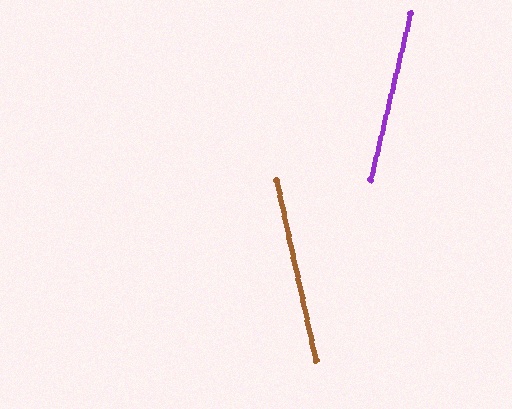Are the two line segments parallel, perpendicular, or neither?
Neither parallel nor perpendicular — they differ by about 26°.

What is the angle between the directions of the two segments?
Approximately 26 degrees.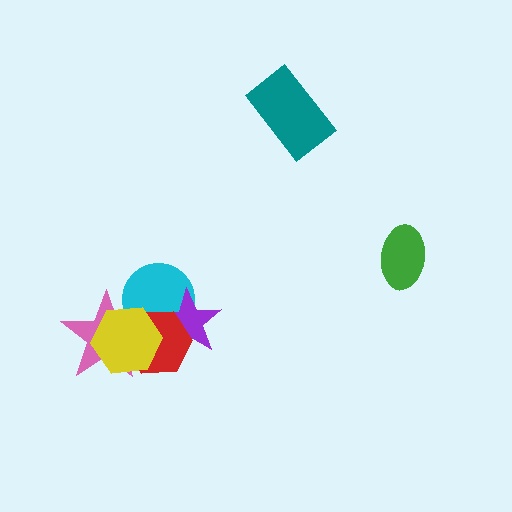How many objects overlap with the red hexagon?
4 objects overlap with the red hexagon.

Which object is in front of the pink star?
The yellow hexagon is in front of the pink star.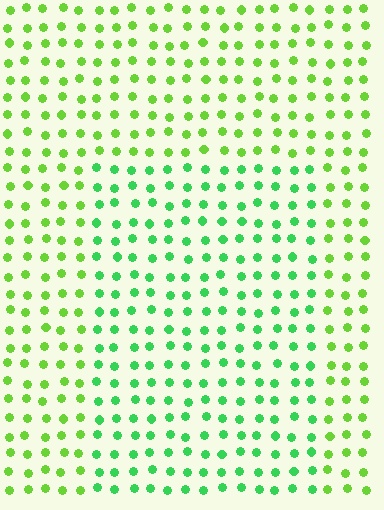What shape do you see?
I see a rectangle.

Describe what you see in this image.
The image is filled with small lime elements in a uniform arrangement. A rectangle-shaped region is visible where the elements are tinted to a slightly different hue, forming a subtle color boundary.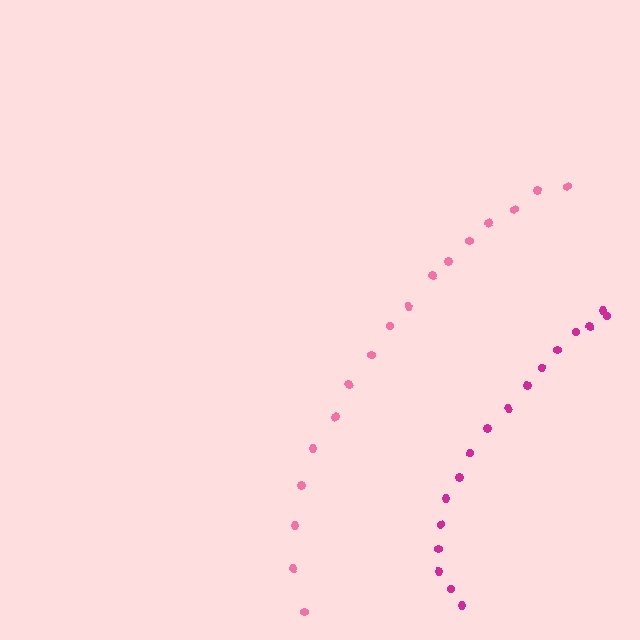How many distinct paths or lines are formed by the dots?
There are 2 distinct paths.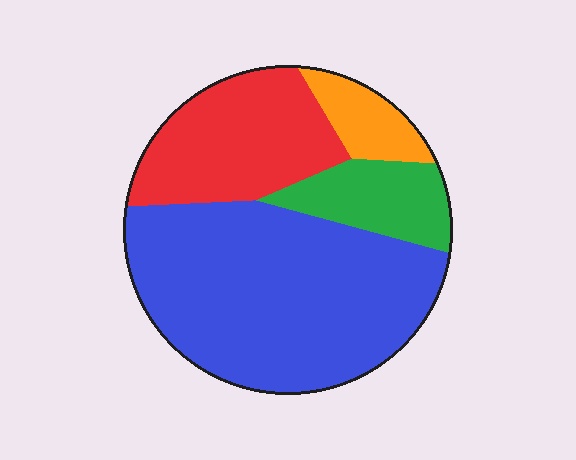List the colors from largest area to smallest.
From largest to smallest: blue, red, green, orange.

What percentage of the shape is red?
Red takes up between a sixth and a third of the shape.